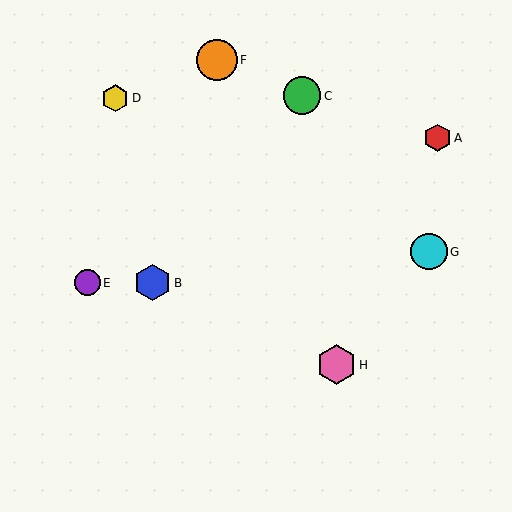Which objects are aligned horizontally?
Objects B, E are aligned horizontally.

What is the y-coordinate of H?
Object H is at y≈365.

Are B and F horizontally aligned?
No, B is at y≈283 and F is at y≈60.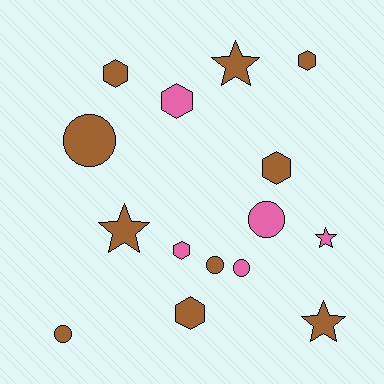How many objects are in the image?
There are 15 objects.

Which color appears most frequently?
Brown, with 10 objects.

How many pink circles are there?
There are 2 pink circles.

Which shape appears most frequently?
Hexagon, with 6 objects.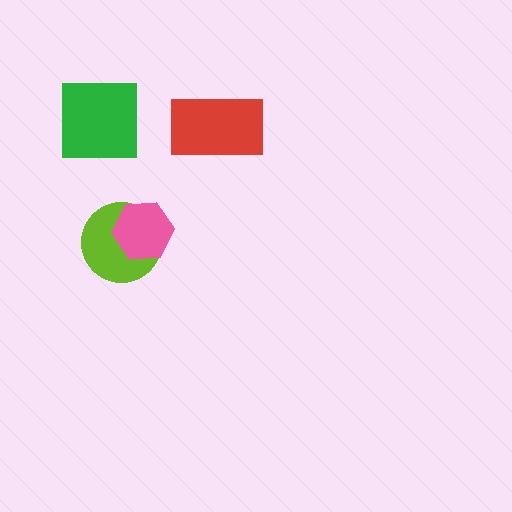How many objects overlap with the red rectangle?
0 objects overlap with the red rectangle.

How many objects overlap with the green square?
0 objects overlap with the green square.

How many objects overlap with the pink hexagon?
1 object overlaps with the pink hexagon.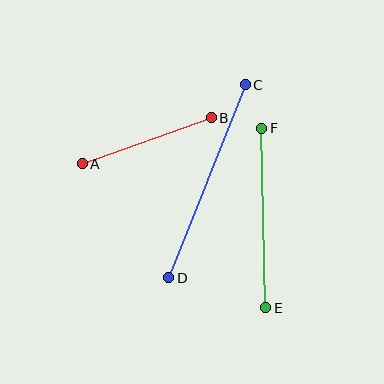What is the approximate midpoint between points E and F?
The midpoint is at approximately (264, 218) pixels.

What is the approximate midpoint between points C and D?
The midpoint is at approximately (207, 181) pixels.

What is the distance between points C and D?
The distance is approximately 207 pixels.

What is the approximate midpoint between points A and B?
The midpoint is at approximately (147, 141) pixels.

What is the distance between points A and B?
The distance is approximately 137 pixels.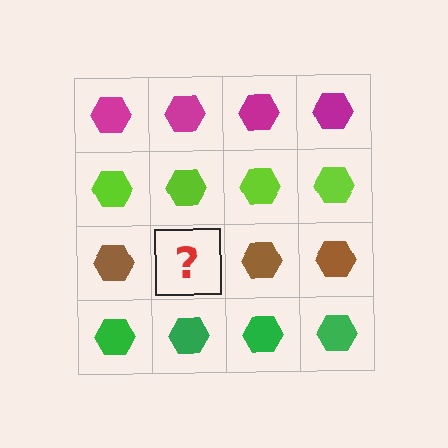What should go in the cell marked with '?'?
The missing cell should contain a brown hexagon.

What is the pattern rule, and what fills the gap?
The rule is that each row has a consistent color. The gap should be filled with a brown hexagon.